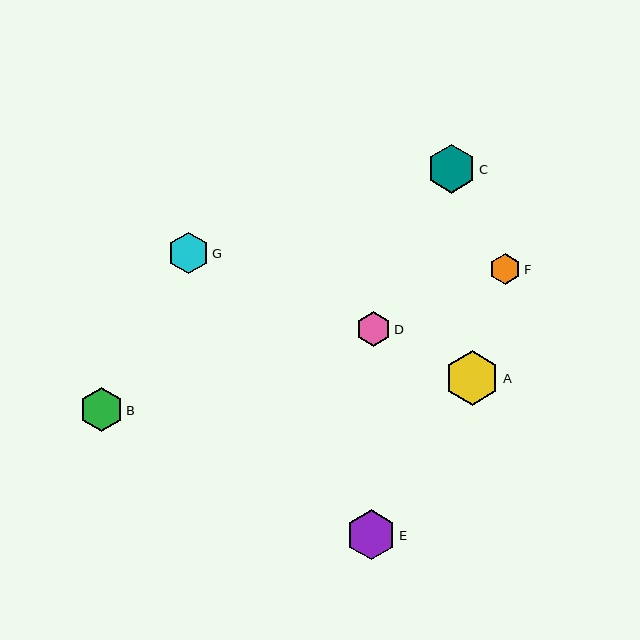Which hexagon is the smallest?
Hexagon F is the smallest with a size of approximately 31 pixels.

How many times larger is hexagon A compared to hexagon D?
Hexagon A is approximately 1.6 times the size of hexagon D.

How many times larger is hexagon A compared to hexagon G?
Hexagon A is approximately 1.4 times the size of hexagon G.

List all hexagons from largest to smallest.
From largest to smallest: A, E, C, B, G, D, F.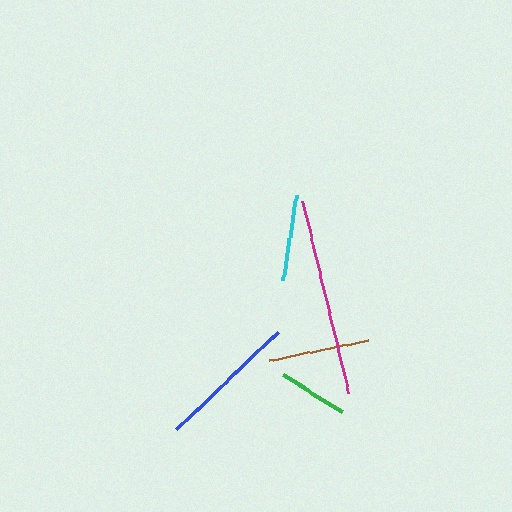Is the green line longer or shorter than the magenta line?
The magenta line is longer than the green line.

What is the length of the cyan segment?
The cyan segment is approximately 86 pixels long.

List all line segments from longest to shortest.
From longest to shortest: magenta, blue, brown, cyan, green.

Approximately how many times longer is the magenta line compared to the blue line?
The magenta line is approximately 1.4 times the length of the blue line.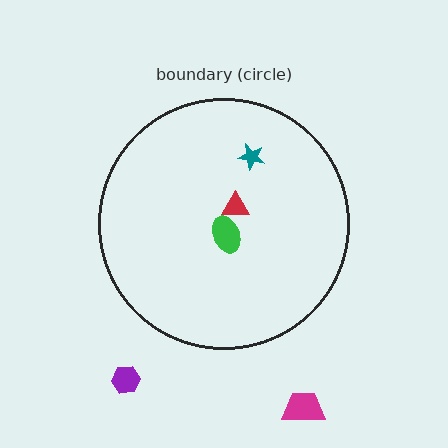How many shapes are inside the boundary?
3 inside, 2 outside.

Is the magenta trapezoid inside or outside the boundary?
Outside.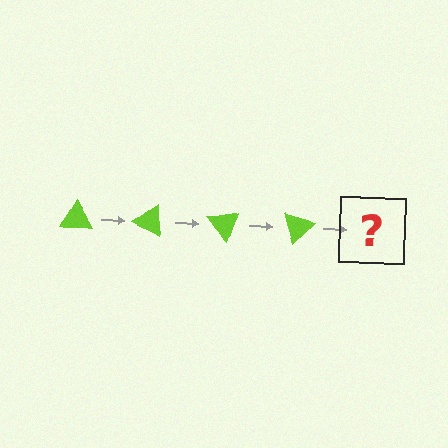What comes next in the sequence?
The next element should be a lime triangle rotated 100 degrees.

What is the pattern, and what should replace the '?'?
The pattern is that the triangle rotates 25 degrees each step. The '?' should be a lime triangle rotated 100 degrees.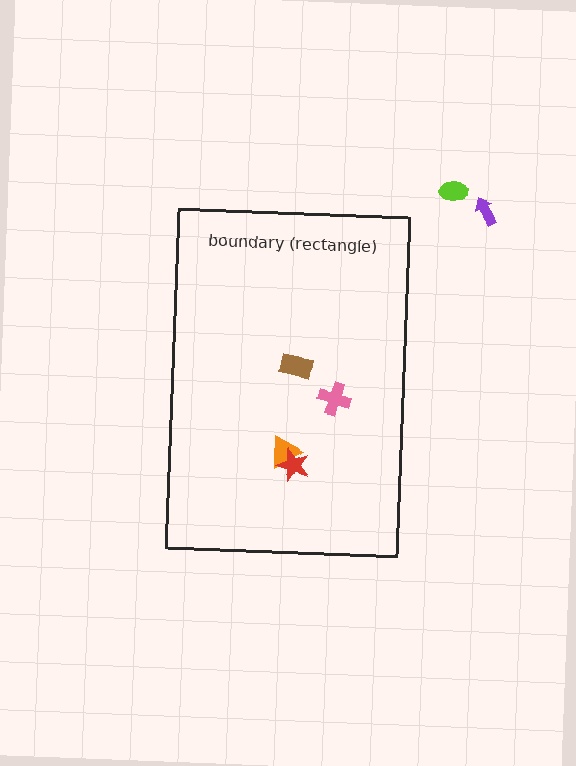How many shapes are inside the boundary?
4 inside, 2 outside.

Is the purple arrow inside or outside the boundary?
Outside.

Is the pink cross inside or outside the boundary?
Inside.